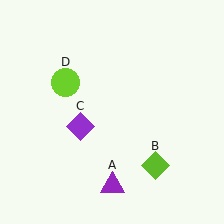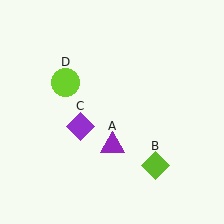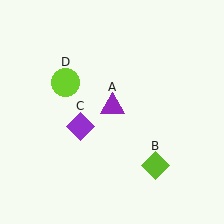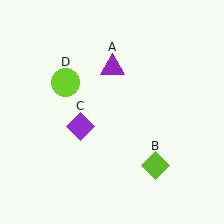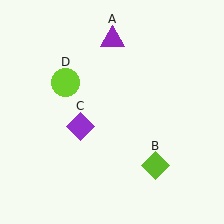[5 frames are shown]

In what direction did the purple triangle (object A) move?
The purple triangle (object A) moved up.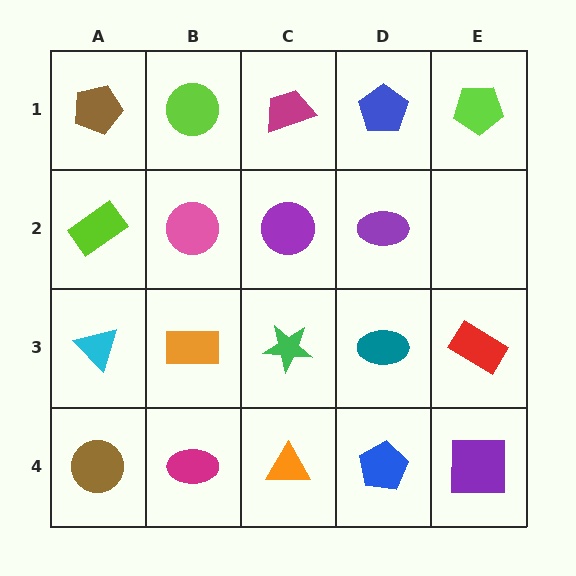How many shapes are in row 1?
5 shapes.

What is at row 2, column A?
A lime rectangle.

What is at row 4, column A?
A brown circle.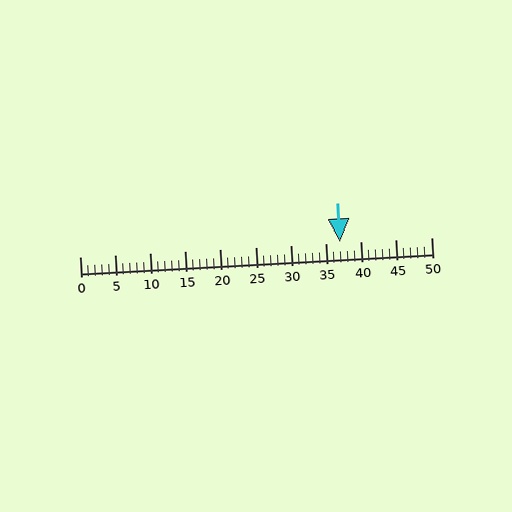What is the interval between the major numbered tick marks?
The major tick marks are spaced 5 units apart.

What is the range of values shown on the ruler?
The ruler shows values from 0 to 50.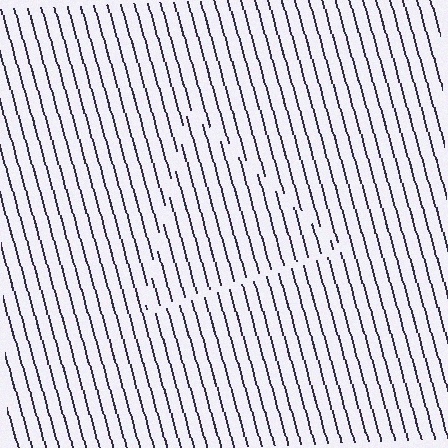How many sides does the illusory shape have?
3 sides — the line-ends trace a triangle.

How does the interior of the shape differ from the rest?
The interior of the shape contains the same grating, shifted by half a period — the contour is defined by the phase discontinuity where line-ends from the inner and outer gratings abut.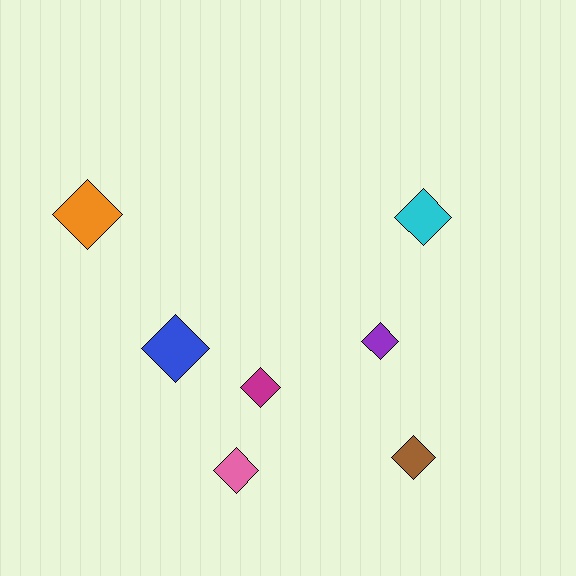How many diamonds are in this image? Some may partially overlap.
There are 7 diamonds.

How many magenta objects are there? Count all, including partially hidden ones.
There is 1 magenta object.